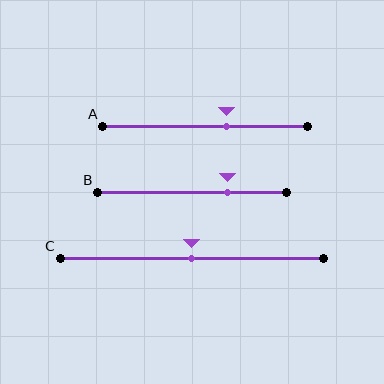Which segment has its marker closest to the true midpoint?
Segment C has its marker closest to the true midpoint.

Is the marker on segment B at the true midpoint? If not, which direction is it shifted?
No, the marker on segment B is shifted to the right by about 19% of the segment length.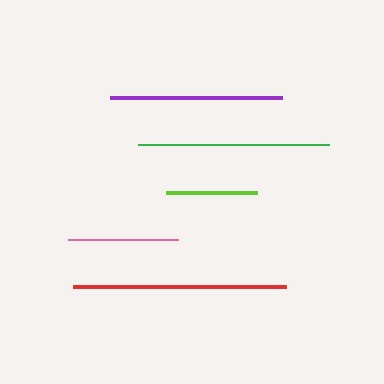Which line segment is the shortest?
The lime line is the shortest at approximately 91 pixels.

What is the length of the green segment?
The green segment is approximately 191 pixels long.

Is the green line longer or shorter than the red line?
The red line is longer than the green line.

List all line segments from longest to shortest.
From longest to shortest: red, green, purple, pink, lime.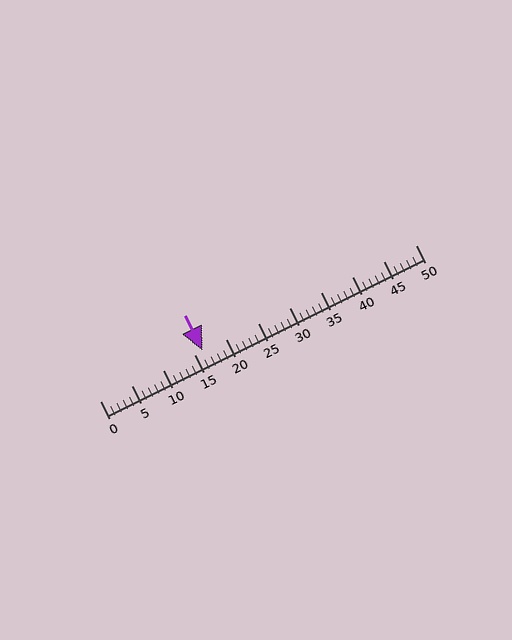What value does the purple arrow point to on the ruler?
The purple arrow points to approximately 16.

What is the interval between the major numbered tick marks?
The major tick marks are spaced 5 units apart.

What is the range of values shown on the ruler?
The ruler shows values from 0 to 50.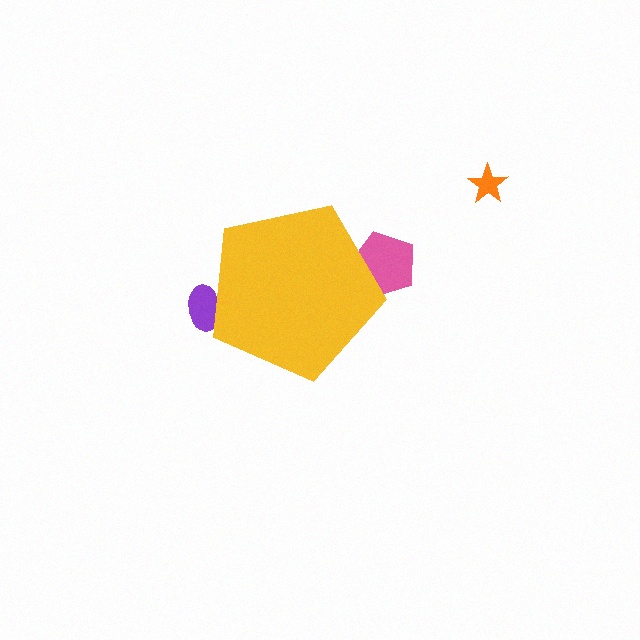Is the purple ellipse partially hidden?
Yes, the purple ellipse is partially hidden behind the yellow pentagon.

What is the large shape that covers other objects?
A yellow pentagon.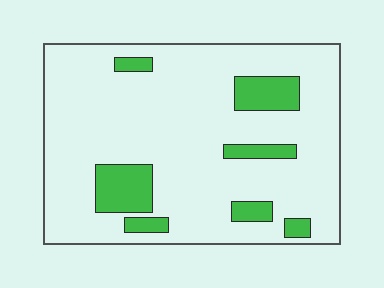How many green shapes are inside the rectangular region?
7.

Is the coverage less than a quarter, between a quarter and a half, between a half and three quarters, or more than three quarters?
Less than a quarter.